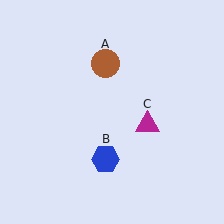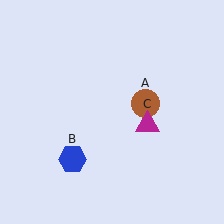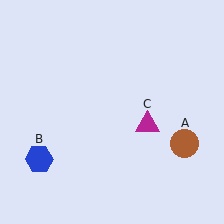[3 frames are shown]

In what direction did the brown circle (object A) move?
The brown circle (object A) moved down and to the right.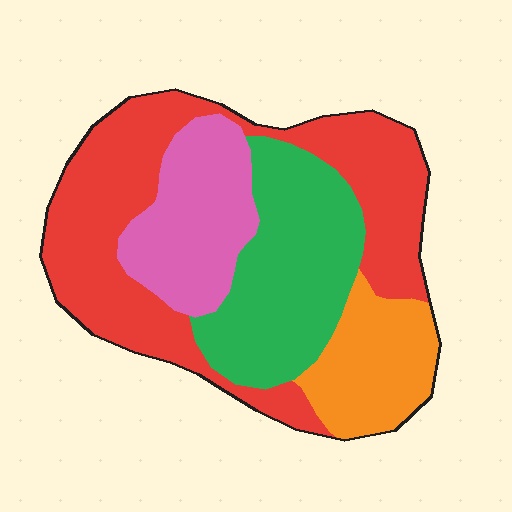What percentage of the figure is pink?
Pink covers 18% of the figure.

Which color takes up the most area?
Red, at roughly 40%.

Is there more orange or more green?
Green.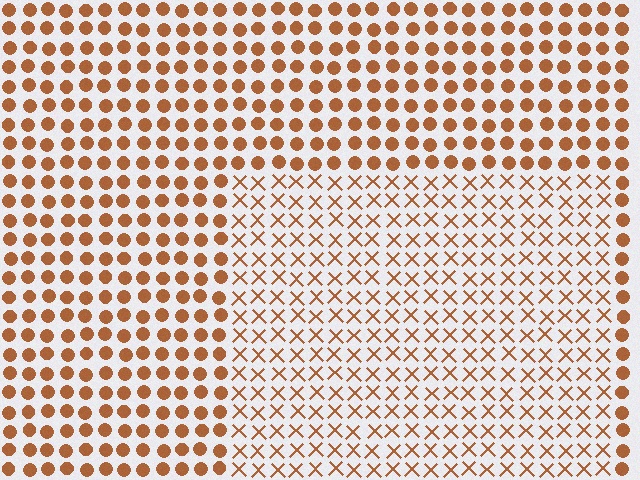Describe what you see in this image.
The image is filled with small brown elements arranged in a uniform grid. A rectangle-shaped region contains X marks, while the surrounding area contains circles. The boundary is defined purely by the change in element shape.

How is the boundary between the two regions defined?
The boundary is defined by a change in element shape: X marks inside vs. circles outside. All elements share the same color and spacing.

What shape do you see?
I see a rectangle.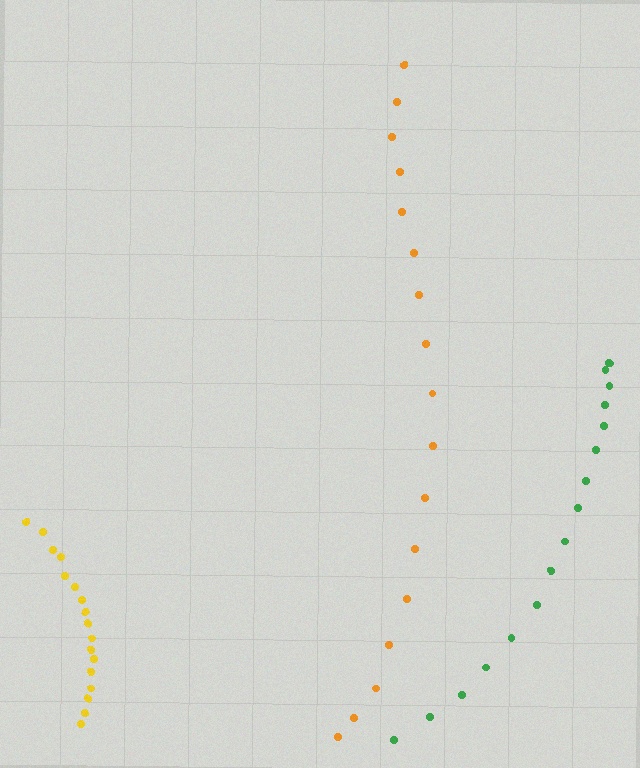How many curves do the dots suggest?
There are 3 distinct paths.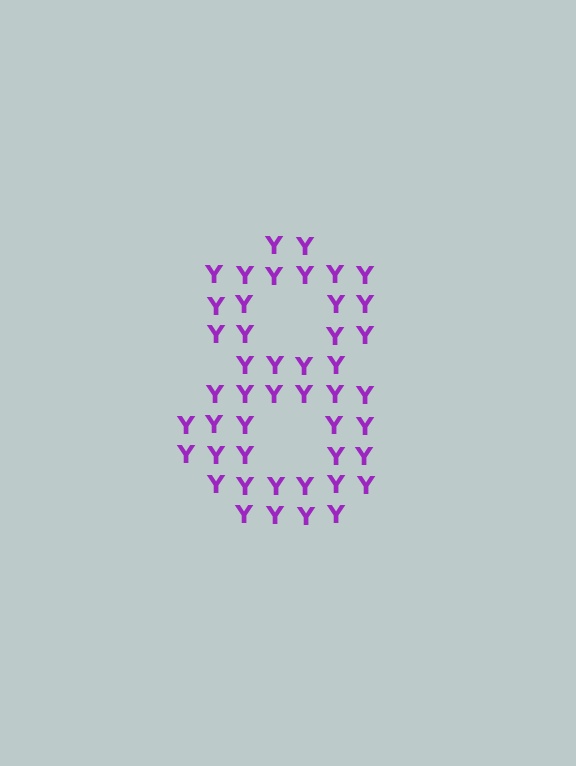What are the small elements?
The small elements are letter Y's.